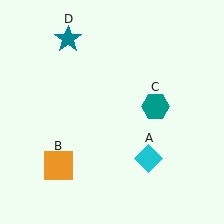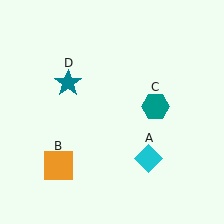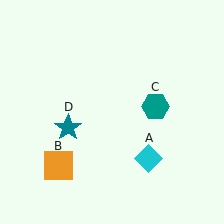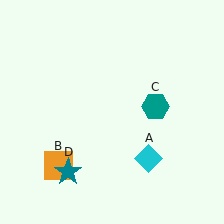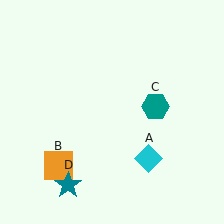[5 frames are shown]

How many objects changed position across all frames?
1 object changed position: teal star (object D).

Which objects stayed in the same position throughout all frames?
Cyan diamond (object A) and orange square (object B) and teal hexagon (object C) remained stationary.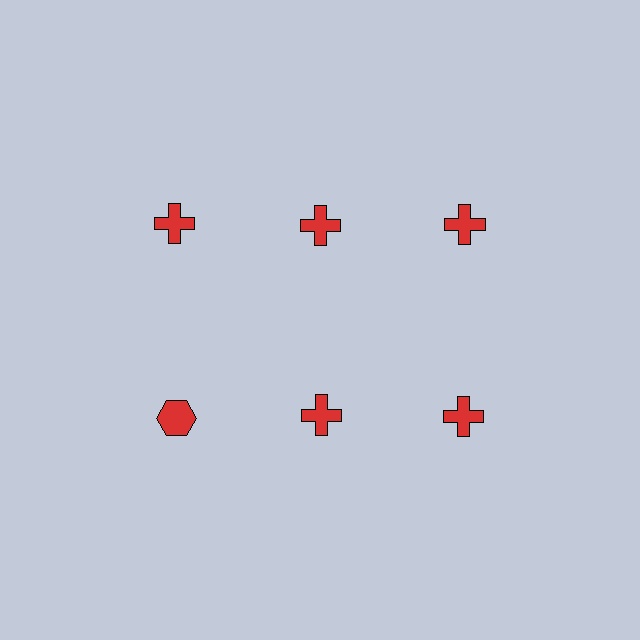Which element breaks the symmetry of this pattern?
The red hexagon in the second row, leftmost column breaks the symmetry. All other shapes are red crosses.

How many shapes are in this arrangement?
There are 6 shapes arranged in a grid pattern.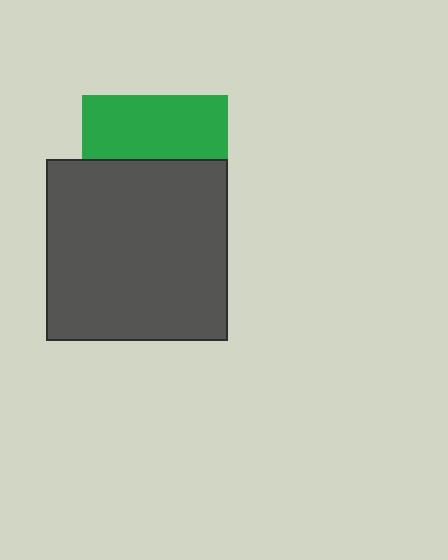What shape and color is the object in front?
The object in front is a dark gray square.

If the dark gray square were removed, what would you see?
You would see the complete green square.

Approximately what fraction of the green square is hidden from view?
Roughly 56% of the green square is hidden behind the dark gray square.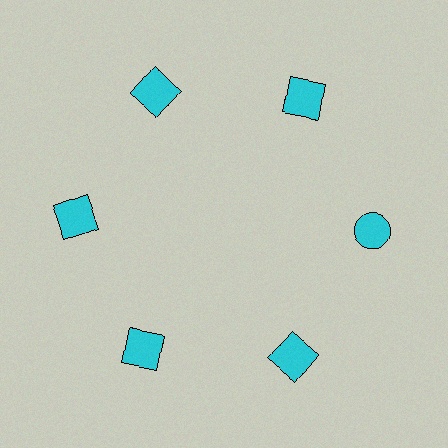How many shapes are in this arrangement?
There are 6 shapes arranged in a ring pattern.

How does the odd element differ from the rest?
It has a different shape: circle instead of square.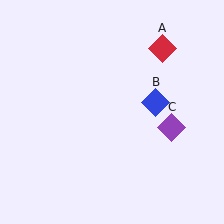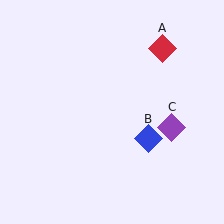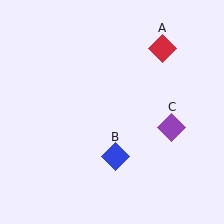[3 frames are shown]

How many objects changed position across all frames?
1 object changed position: blue diamond (object B).